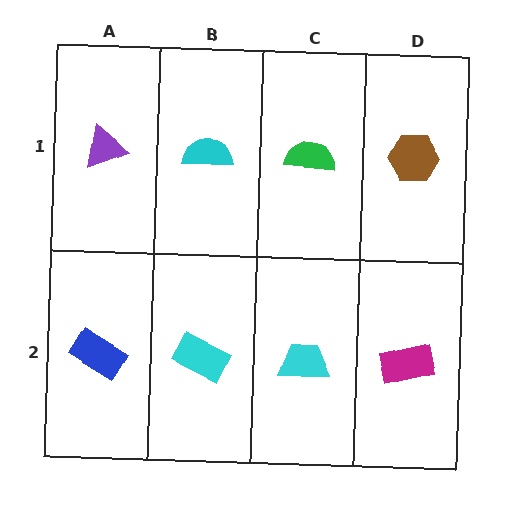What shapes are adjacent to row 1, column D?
A magenta rectangle (row 2, column D), a green semicircle (row 1, column C).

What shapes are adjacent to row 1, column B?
A cyan rectangle (row 2, column B), a purple triangle (row 1, column A), a green semicircle (row 1, column C).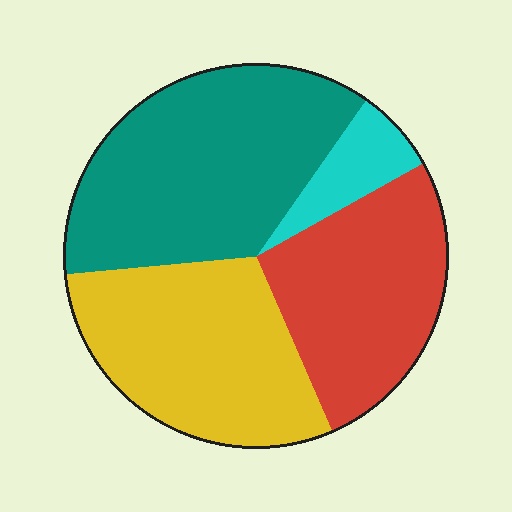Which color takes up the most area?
Teal, at roughly 35%.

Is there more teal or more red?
Teal.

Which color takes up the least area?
Cyan, at roughly 5%.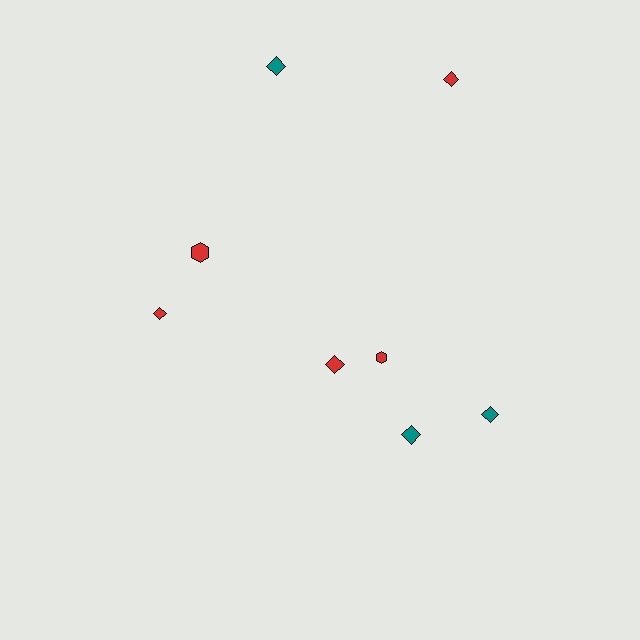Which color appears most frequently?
Red, with 5 objects.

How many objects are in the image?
There are 8 objects.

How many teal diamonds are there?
There are 3 teal diamonds.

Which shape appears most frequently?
Diamond, with 6 objects.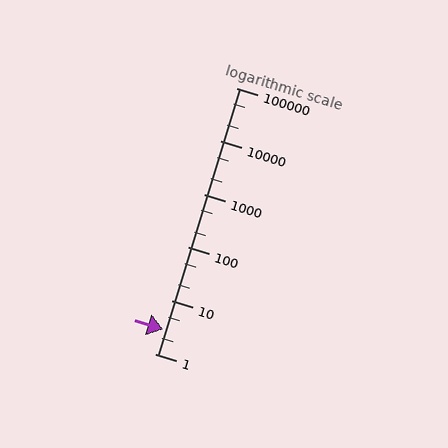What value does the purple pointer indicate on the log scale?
The pointer indicates approximately 2.9.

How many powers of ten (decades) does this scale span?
The scale spans 5 decades, from 1 to 100000.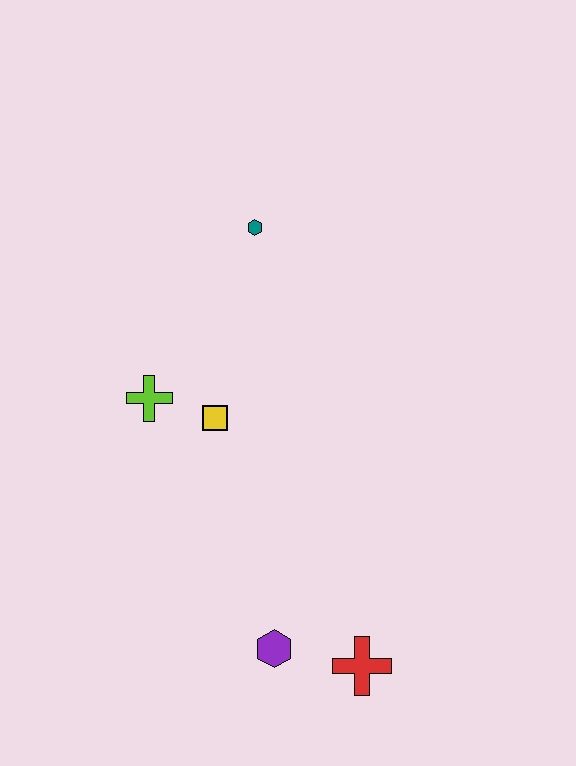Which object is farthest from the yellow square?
The red cross is farthest from the yellow square.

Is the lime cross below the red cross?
No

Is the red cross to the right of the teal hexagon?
Yes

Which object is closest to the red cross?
The purple hexagon is closest to the red cross.